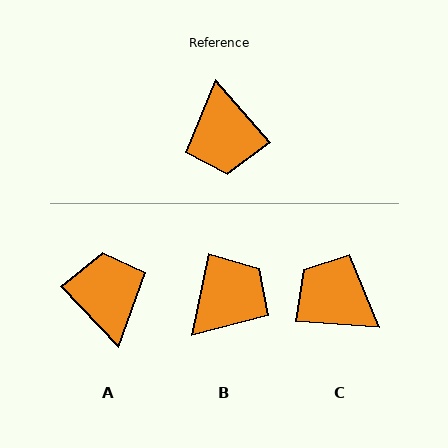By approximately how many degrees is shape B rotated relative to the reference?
Approximately 127 degrees counter-clockwise.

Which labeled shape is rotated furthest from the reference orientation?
A, about 178 degrees away.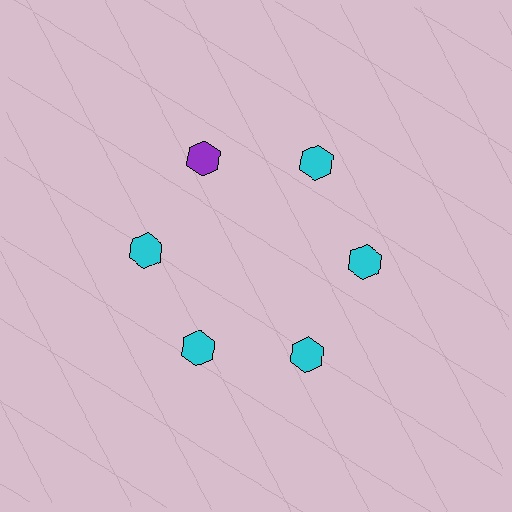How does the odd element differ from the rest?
It has a different color: purple instead of cyan.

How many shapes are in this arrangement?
There are 6 shapes arranged in a ring pattern.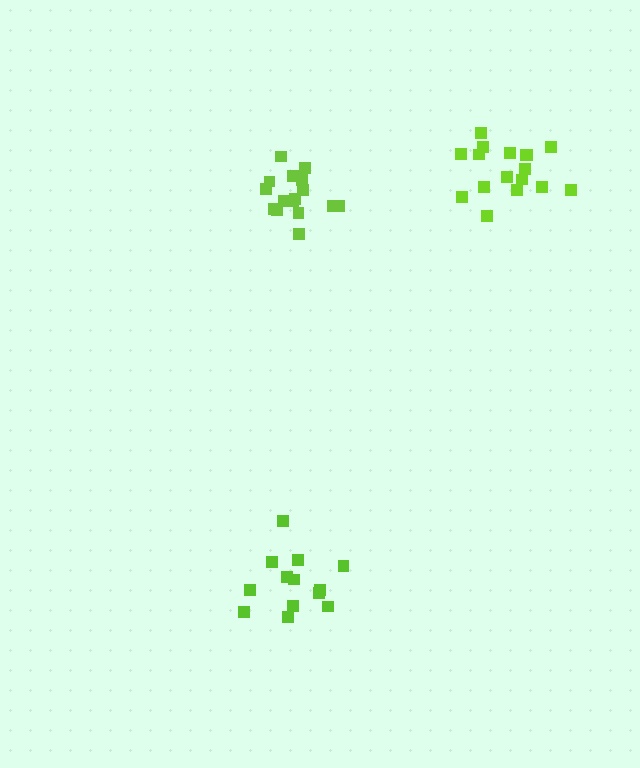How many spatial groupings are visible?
There are 3 spatial groupings.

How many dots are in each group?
Group 1: 16 dots, Group 2: 13 dots, Group 3: 17 dots (46 total).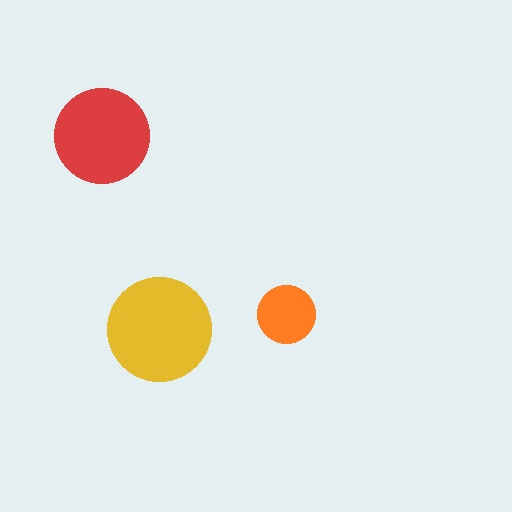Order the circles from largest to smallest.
the yellow one, the red one, the orange one.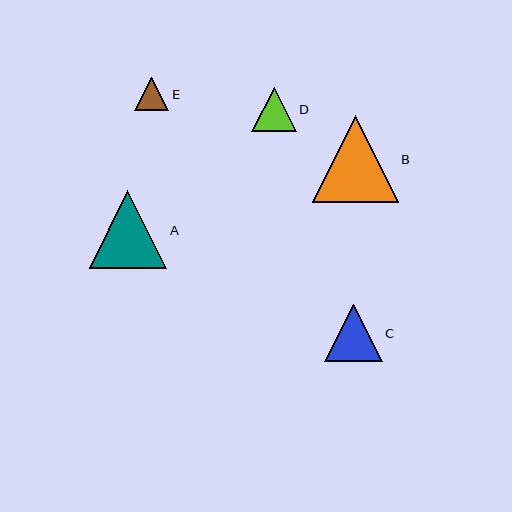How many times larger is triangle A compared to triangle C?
Triangle A is approximately 1.4 times the size of triangle C.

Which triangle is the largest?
Triangle B is the largest with a size of approximately 86 pixels.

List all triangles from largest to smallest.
From largest to smallest: B, A, C, D, E.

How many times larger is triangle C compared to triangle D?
Triangle C is approximately 1.3 times the size of triangle D.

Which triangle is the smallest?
Triangle E is the smallest with a size of approximately 34 pixels.